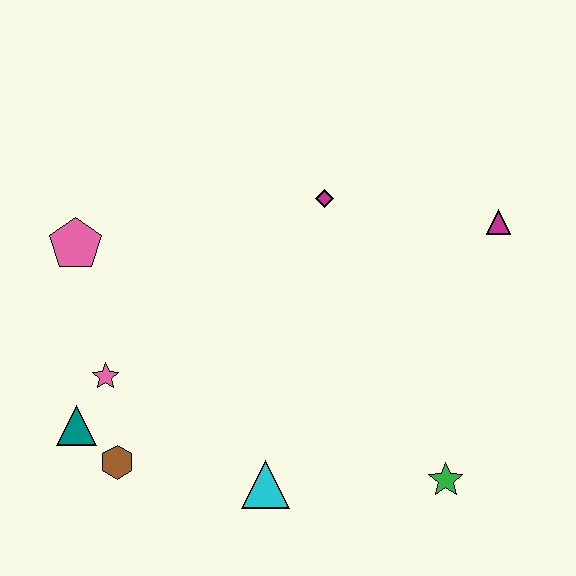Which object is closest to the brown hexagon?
The teal triangle is closest to the brown hexagon.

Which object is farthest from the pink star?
The magenta triangle is farthest from the pink star.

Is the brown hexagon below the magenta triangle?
Yes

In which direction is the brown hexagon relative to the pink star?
The brown hexagon is below the pink star.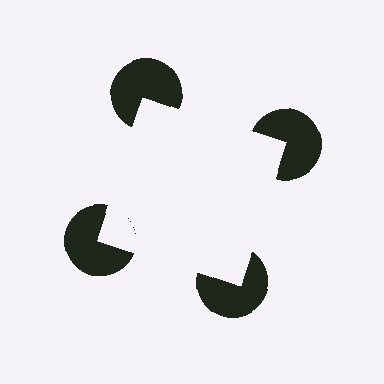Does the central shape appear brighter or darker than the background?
It typically appears slightly brighter than the background, even though no actual brightness change is drawn.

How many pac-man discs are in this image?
There are 4 — one at each vertex of the illusory square.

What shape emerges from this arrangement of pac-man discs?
An illusory square — its edges are inferred from the aligned wedge cuts in the pac-man discs, not physically drawn.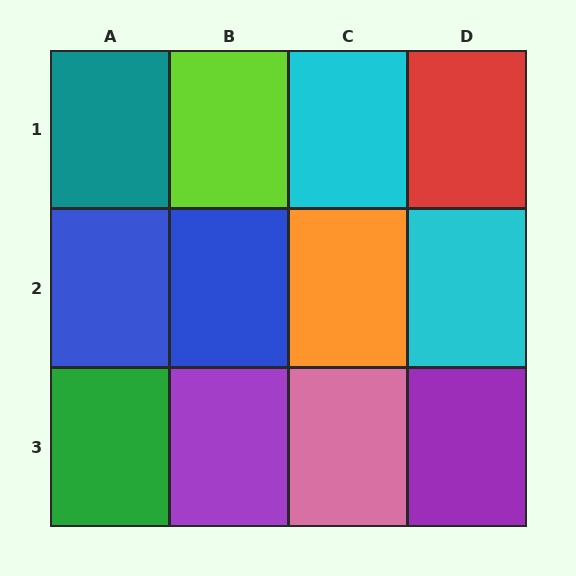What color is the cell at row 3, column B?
Purple.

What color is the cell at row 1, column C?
Cyan.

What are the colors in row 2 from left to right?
Blue, blue, orange, cyan.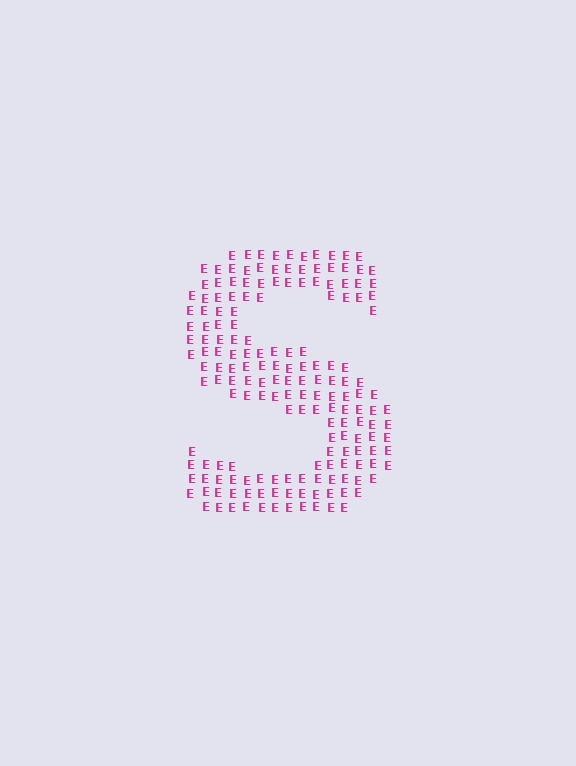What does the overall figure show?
The overall figure shows the letter S.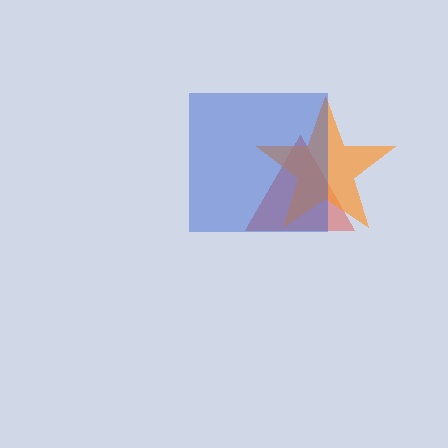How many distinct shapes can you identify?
There are 3 distinct shapes: a red triangle, an orange star, a blue square.